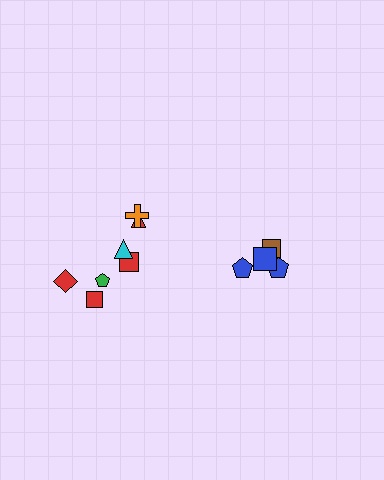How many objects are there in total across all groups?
There are 11 objects.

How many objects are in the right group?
There are 4 objects.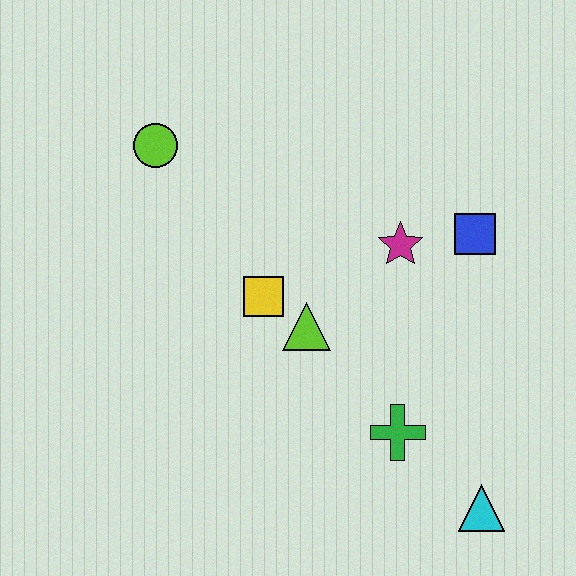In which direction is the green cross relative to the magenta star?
The green cross is below the magenta star.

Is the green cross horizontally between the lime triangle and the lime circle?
No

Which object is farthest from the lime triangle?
The cyan triangle is farthest from the lime triangle.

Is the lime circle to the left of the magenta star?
Yes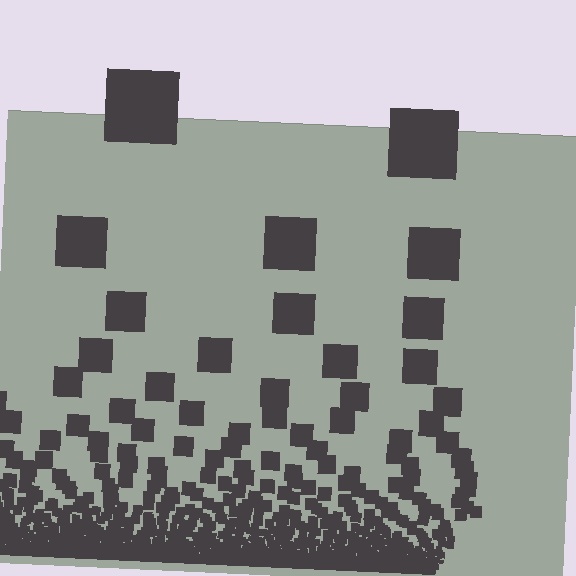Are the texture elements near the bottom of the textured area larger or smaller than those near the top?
Smaller. The gradient is inverted — elements near the bottom are smaller and denser.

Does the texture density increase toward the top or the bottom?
Density increases toward the bottom.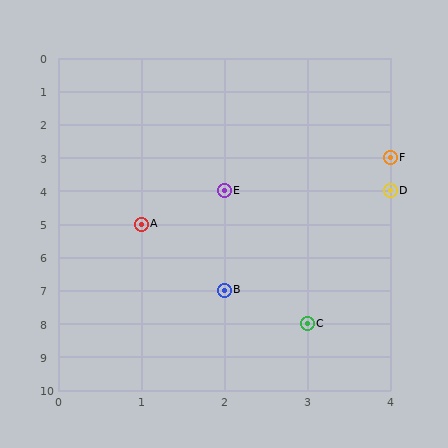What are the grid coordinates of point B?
Point B is at grid coordinates (2, 7).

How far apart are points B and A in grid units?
Points B and A are 1 column and 2 rows apart (about 2.2 grid units diagonally).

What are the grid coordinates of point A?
Point A is at grid coordinates (1, 5).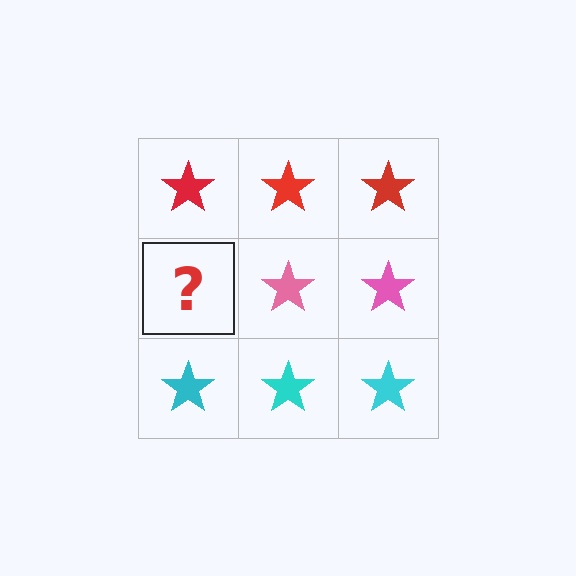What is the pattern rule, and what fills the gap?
The rule is that each row has a consistent color. The gap should be filled with a pink star.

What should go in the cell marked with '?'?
The missing cell should contain a pink star.